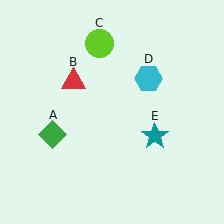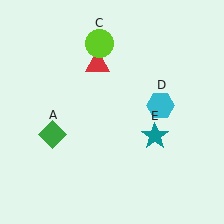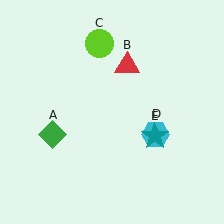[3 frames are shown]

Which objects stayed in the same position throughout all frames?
Green diamond (object A) and lime circle (object C) and teal star (object E) remained stationary.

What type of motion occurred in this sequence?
The red triangle (object B), cyan hexagon (object D) rotated clockwise around the center of the scene.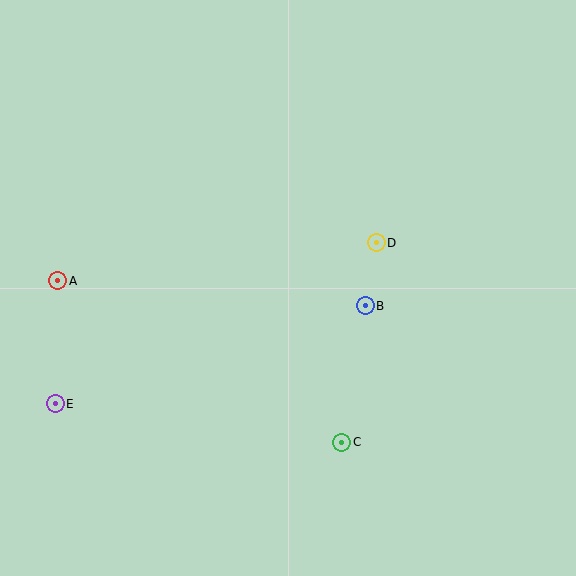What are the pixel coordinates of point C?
Point C is at (342, 442).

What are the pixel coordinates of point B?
Point B is at (365, 306).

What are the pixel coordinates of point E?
Point E is at (55, 404).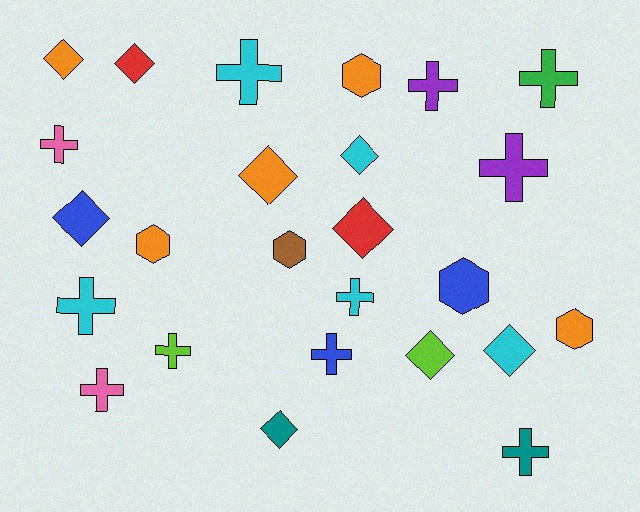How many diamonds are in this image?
There are 9 diamonds.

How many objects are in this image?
There are 25 objects.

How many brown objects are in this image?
There is 1 brown object.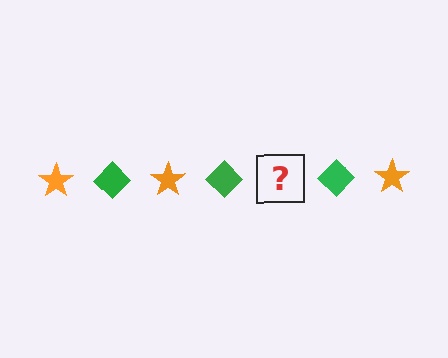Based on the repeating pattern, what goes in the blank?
The blank should be an orange star.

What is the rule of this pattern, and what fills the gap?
The rule is that the pattern alternates between orange star and green diamond. The gap should be filled with an orange star.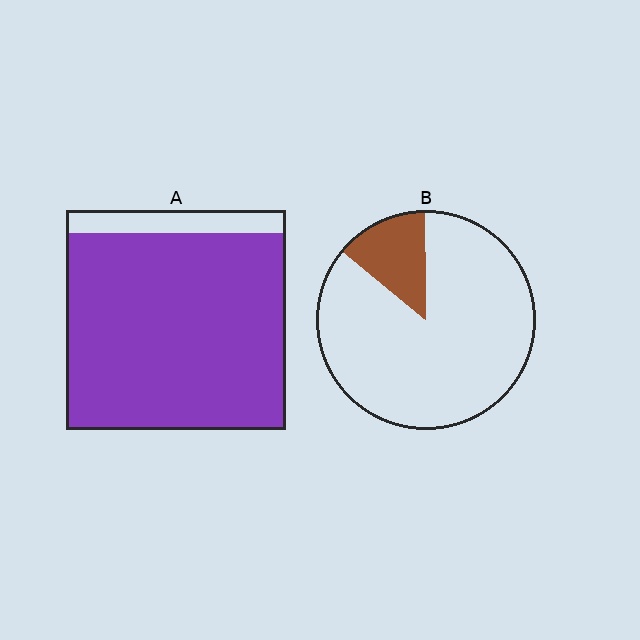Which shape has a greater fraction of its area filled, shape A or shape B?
Shape A.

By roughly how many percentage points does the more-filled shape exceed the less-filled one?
By roughly 75 percentage points (A over B).